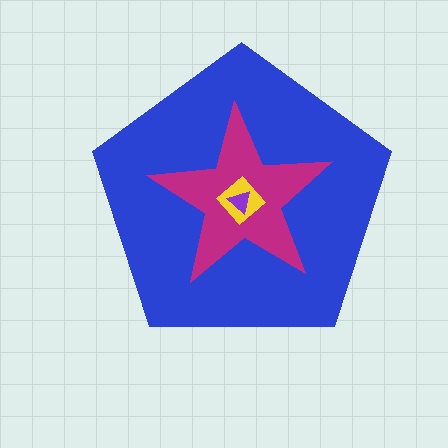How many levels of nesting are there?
4.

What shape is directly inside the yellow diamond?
The purple triangle.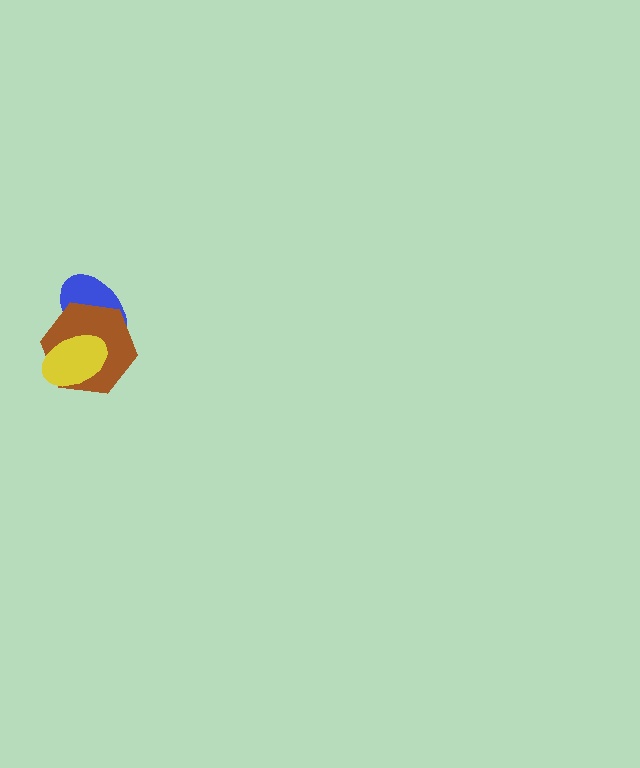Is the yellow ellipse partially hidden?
No, no other shape covers it.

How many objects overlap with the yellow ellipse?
2 objects overlap with the yellow ellipse.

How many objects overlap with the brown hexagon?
2 objects overlap with the brown hexagon.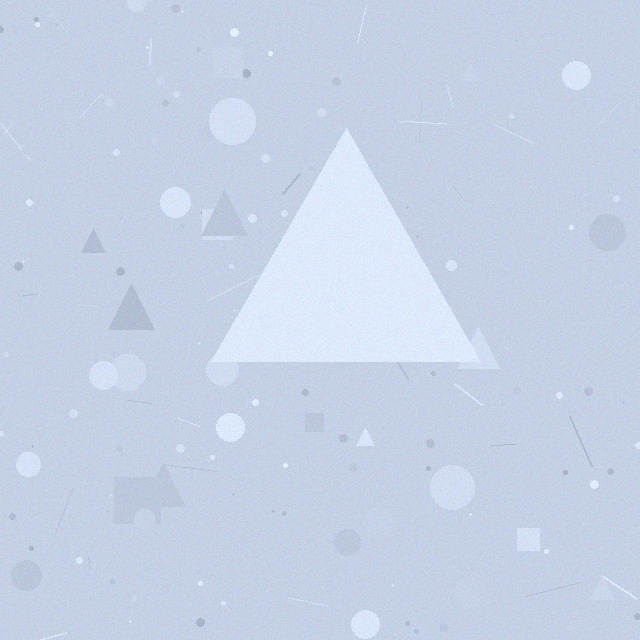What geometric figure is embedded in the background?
A triangle is embedded in the background.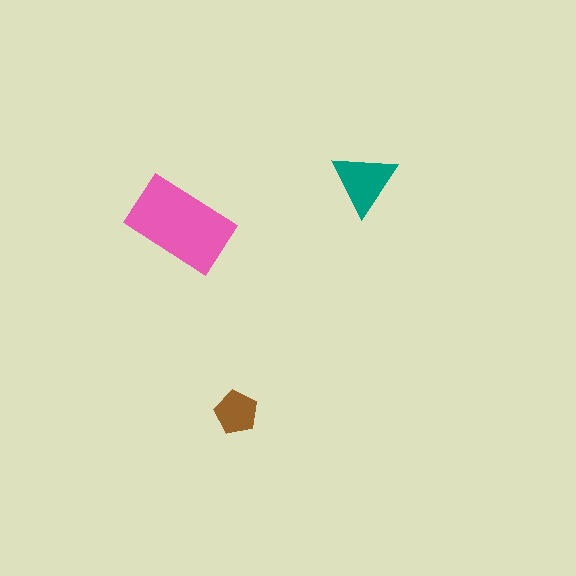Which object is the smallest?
The brown pentagon.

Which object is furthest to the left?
The pink rectangle is leftmost.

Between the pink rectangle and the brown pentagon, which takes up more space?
The pink rectangle.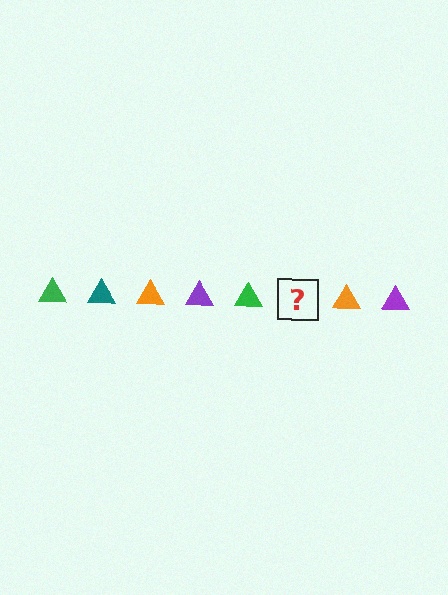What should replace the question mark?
The question mark should be replaced with a teal triangle.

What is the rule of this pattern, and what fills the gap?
The rule is that the pattern cycles through green, teal, orange, purple triangles. The gap should be filled with a teal triangle.